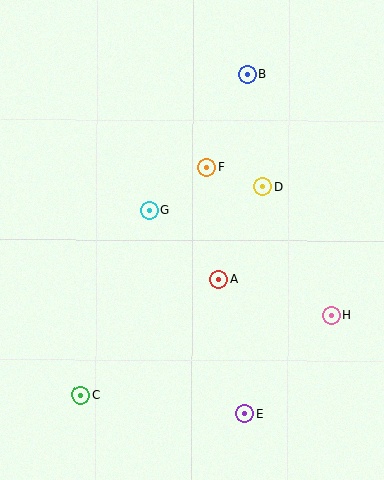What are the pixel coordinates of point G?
Point G is at (150, 210).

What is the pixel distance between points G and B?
The distance between G and B is 167 pixels.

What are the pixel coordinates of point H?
Point H is at (331, 315).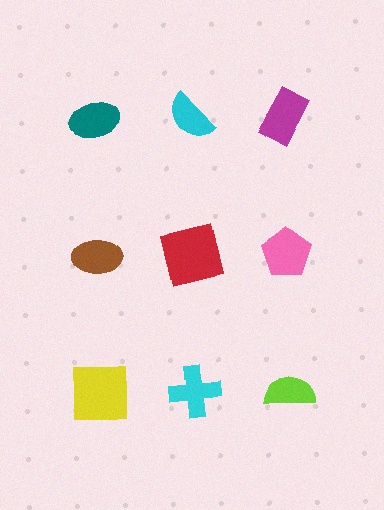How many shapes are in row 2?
3 shapes.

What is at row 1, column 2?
A cyan semicircle.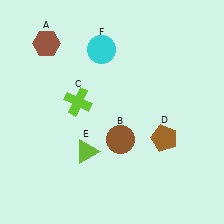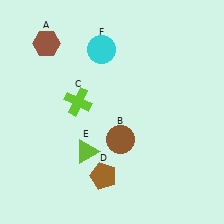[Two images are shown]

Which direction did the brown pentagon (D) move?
The brown pentagon (D) moved left.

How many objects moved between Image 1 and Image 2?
1 object moved between the two images.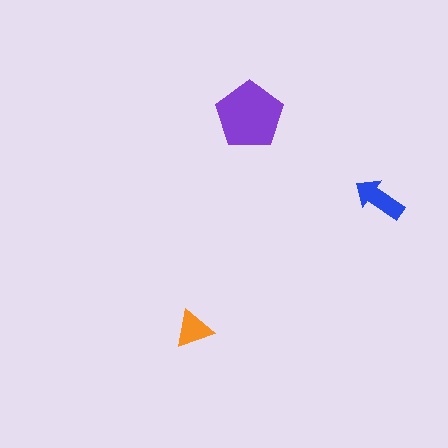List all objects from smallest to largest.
The orange triangle, the blue arrow, the purple pentagon.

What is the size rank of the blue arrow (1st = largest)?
2nd.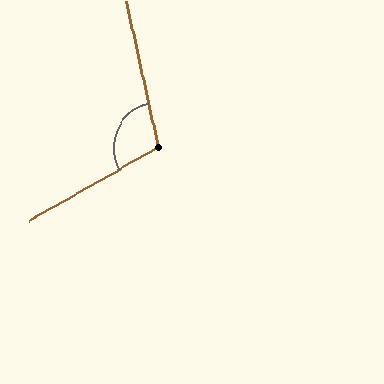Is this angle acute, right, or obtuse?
It is obtuse.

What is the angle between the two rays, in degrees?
Approximately 108 degrees.